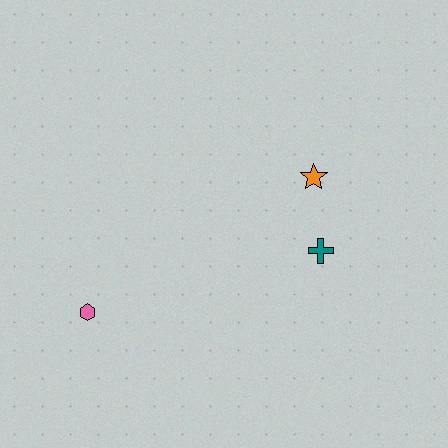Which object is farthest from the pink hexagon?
The orange star is farthest from the pink hexagon.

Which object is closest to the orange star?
The teal cross is closest to the orange star.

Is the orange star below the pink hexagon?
No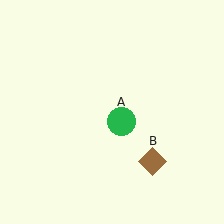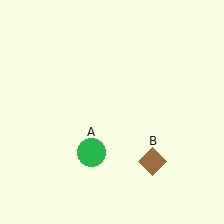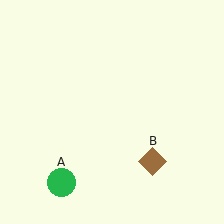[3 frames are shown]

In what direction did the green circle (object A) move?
The green circle (object A) moved down and to the left.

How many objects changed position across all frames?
1 object changed position: green circle (object A).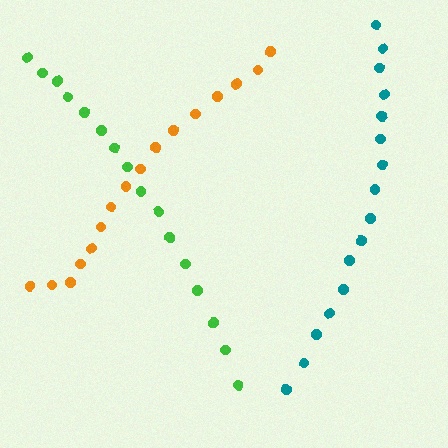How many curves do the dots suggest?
There are 3 distinct paths.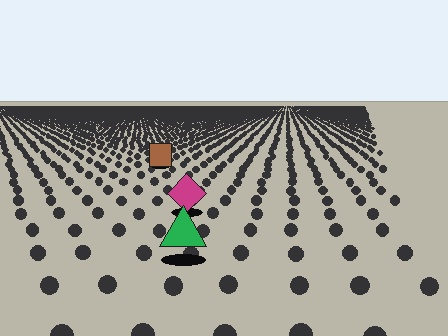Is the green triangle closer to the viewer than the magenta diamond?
Yes. The green triangle is closer — you can tell from the texture gradient: the ground texture is coarser near it.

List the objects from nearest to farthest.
From nearest to farthest: the green triangle, the magenta diamond, the brown square.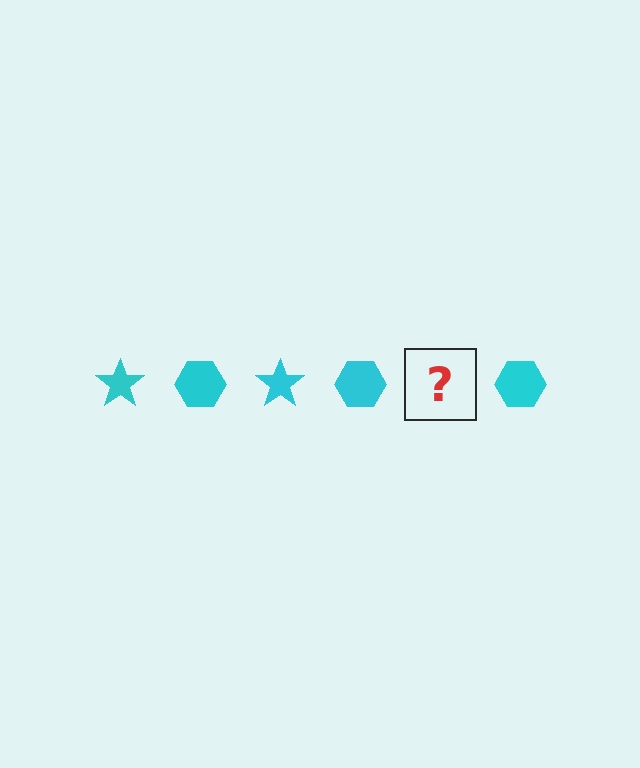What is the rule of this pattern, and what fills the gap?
The rule is that the pattern cycles through star, hexagon shapes in cyan. The gap should be filled with a cyan star.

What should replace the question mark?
The question mark should be replaced with a cyan star.